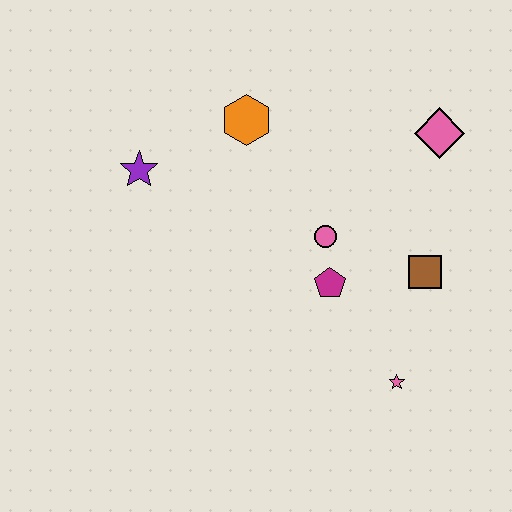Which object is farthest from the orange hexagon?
The pink star is farthest from the orange hexagon.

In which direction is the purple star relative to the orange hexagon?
The purple star is to the left of the orange hexagon.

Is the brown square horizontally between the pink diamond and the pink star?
Yes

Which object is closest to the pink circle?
The magenta pentagon is closest to the pink circle.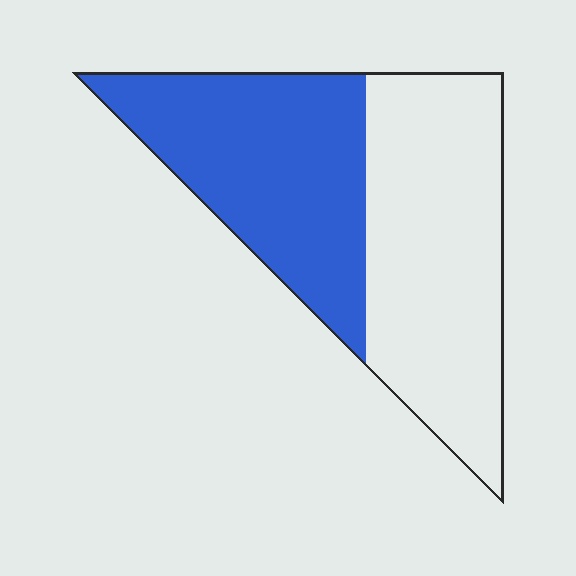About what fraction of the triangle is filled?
About one half (1/2).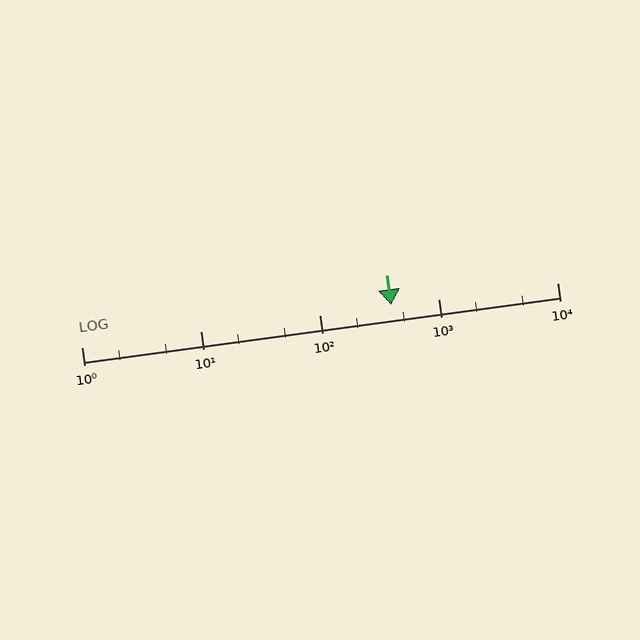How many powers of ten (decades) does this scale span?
The scale spans 4 decades, from 1 to 10000.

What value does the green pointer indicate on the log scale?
The pointer indicates approximately 400.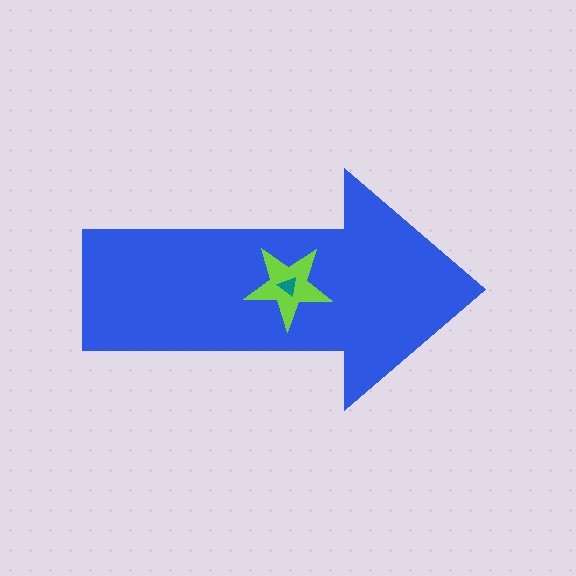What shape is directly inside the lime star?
The teal triangle.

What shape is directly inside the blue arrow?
The lime star.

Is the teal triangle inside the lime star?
Yes.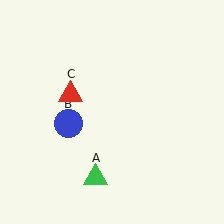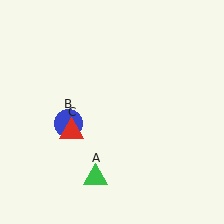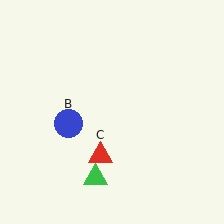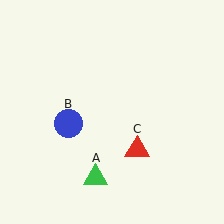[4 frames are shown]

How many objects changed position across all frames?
1 object changed position: red triangle (object C).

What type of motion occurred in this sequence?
The red triangle (object C) rotated counterclockwise around the center of the scene.